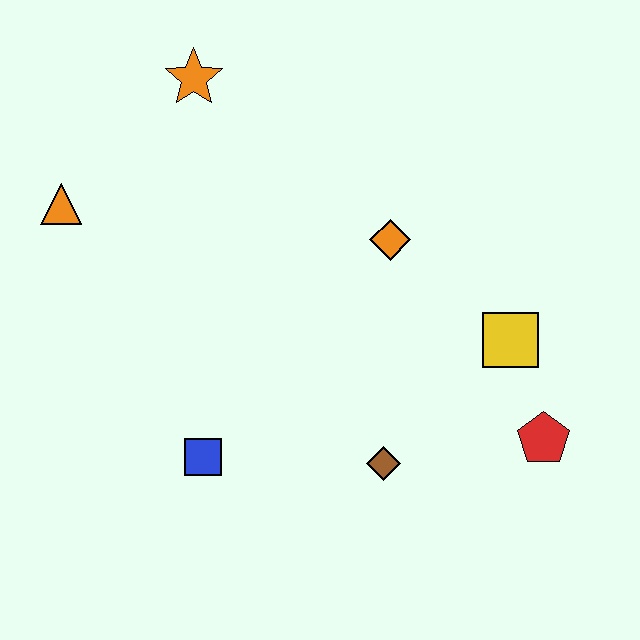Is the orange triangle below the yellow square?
No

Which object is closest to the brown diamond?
The red pentagon is closest to the brown diamond.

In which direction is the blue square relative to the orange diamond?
The blue square is below the orange diamond.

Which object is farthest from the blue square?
The orange star is farthest from the blue square.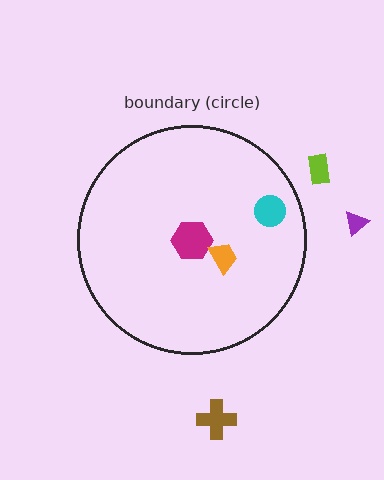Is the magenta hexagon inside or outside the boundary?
Inside.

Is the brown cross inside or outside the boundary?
Outside.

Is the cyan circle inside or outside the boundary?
Inside.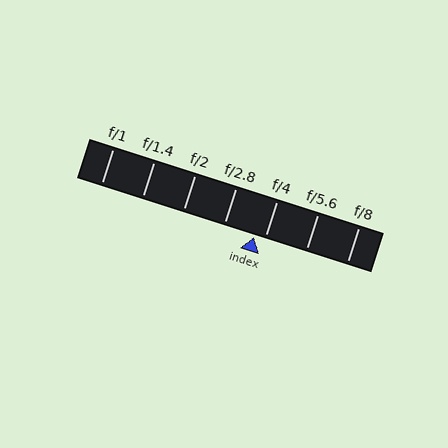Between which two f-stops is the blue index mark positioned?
The index mark is between f/2.8 and f/4.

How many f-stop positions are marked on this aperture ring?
There are 7 f-stop positions marked.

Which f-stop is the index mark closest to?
The index mark is closest to f/4.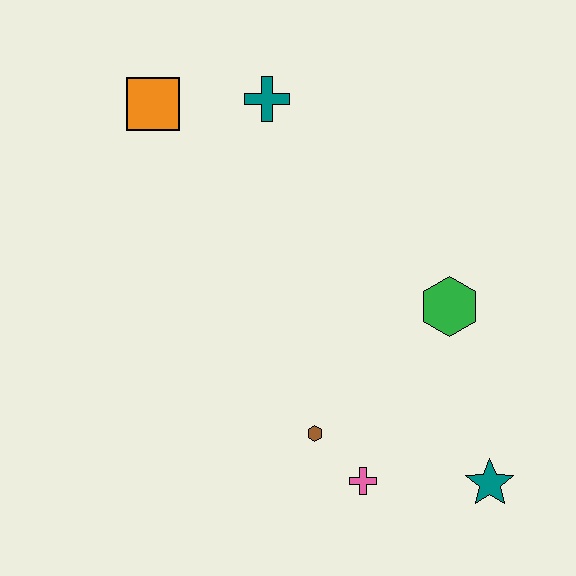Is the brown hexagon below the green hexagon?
Yes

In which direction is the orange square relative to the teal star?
The orange square is above the teal star.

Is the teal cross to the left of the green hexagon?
Yes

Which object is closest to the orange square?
The teal cross is closest to the orange square.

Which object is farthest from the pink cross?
The orange square is farthest from the pink cross.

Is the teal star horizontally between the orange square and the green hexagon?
No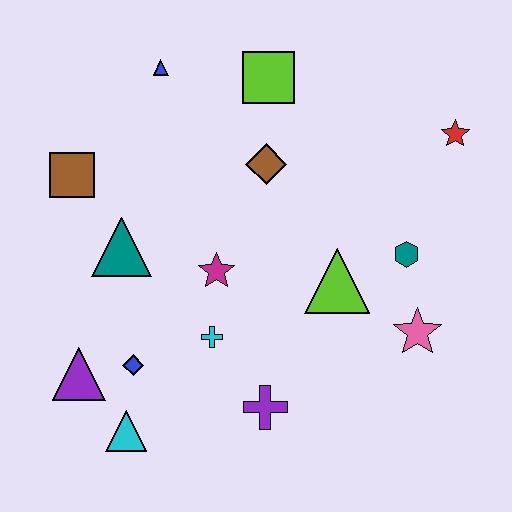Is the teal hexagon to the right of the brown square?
Yes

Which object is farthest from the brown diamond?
The cyan triangle is farthest from the brown diamond.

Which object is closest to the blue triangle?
The lime square is closest to the blue triangle.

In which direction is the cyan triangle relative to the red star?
The cyan triangle is to the left of the red star.